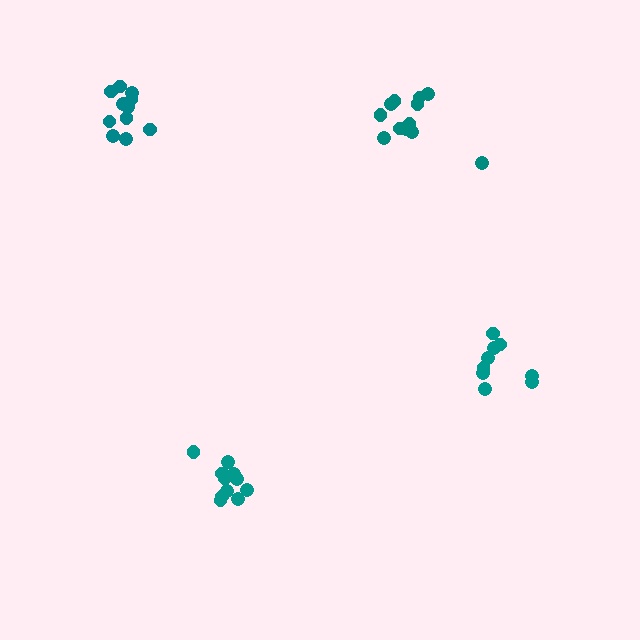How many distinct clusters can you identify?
There are 4 distinct clusters.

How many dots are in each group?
Group 1: 12 dots, Group 2: 11 dots, Group 3: 13 dots, Group 4: 9 dots (45 total).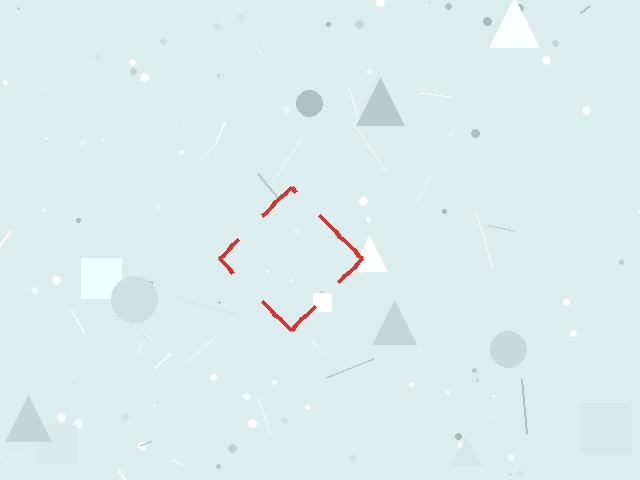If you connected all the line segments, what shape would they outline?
They would outline a diamond.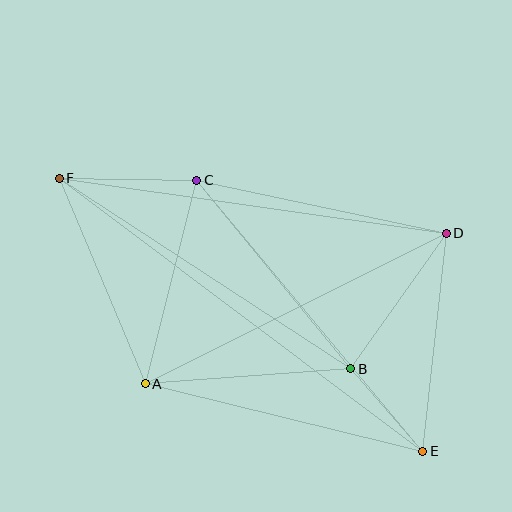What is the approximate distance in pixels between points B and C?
The distance between B and C is approximately 243 pixels.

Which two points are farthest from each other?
Points E and F are farthest from each other.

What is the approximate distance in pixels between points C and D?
The distance between C and D is approximately 255 pixels.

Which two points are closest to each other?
Points B and E are closest to each other.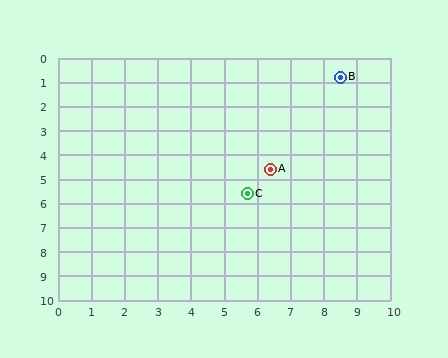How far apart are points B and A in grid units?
Points B and A are about 4.3 grid units apart.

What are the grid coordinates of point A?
Point A is at approximately (6.4, 4.6).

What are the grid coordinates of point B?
Point B is at approximately (8.5, 0.8).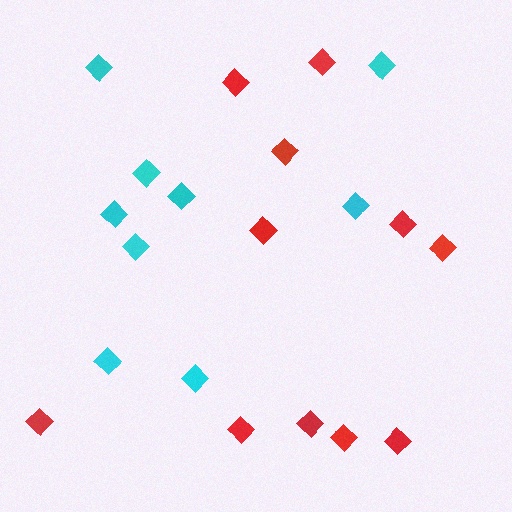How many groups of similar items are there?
There are 2 groups: one group of cyan diamonds (9) and one group of red diamonds (11).